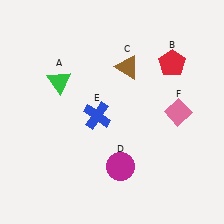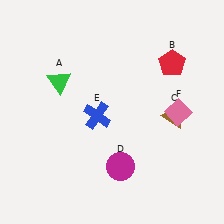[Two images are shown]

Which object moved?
The brown triangle (C) moved down.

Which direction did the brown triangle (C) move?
The brown triangle (C) moved down.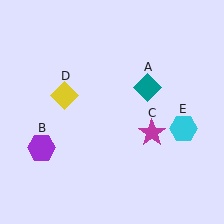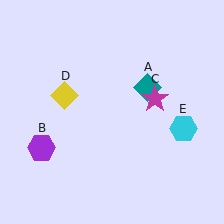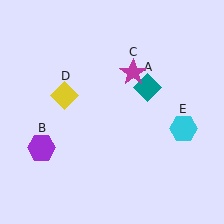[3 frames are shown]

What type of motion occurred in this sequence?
The magenta star (object C) rotated counterclockwise around the center of the scene.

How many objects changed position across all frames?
1 object changed position: magenta star (object C).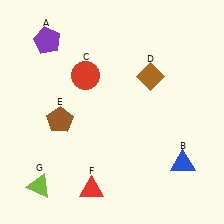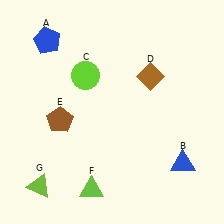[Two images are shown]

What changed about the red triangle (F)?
In Image 1, F is red. In Image 2, it changed to lime.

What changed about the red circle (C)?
In Image 1, C is red. In Image 2, it changed to lime.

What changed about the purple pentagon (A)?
In Image 1, A is purple. In Image 2, it changed to blue.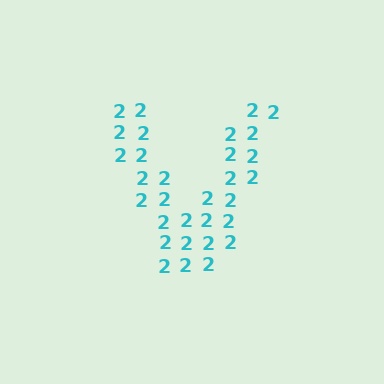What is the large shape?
The large shape is the letter V.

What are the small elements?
The small elements are digit 2's.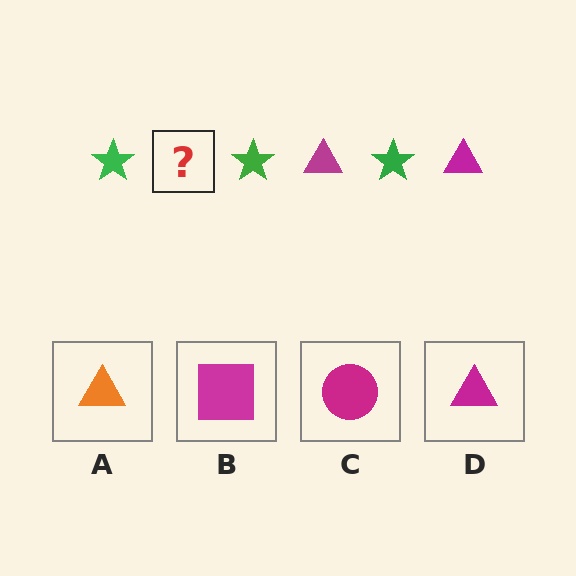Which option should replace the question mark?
Option D.